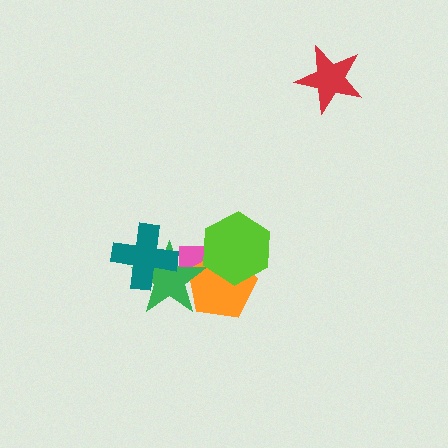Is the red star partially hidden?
No, no other shape covers it.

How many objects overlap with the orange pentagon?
3 objects overlap with the orange pentagon.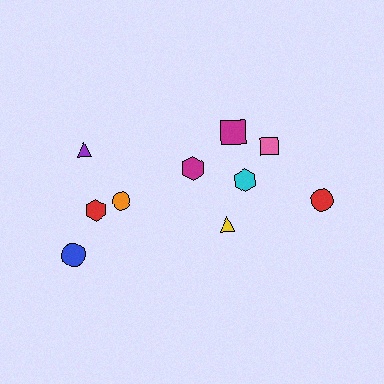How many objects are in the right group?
There are 6 objects.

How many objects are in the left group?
There are 4 objects.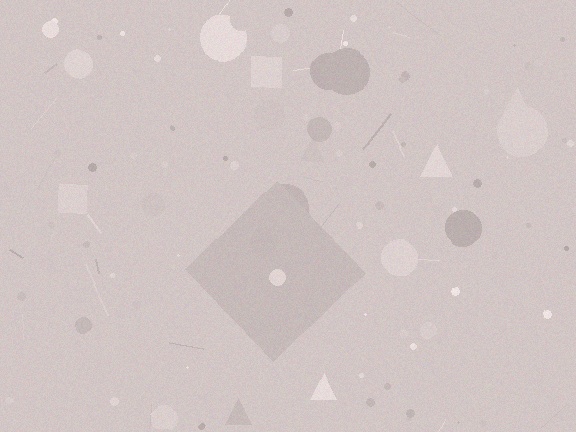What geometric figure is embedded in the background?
A diamond is embedded in the background.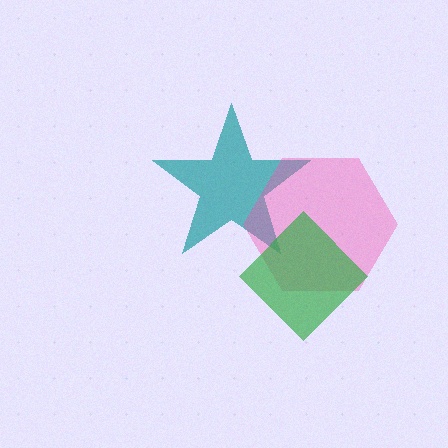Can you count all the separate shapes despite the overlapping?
Yes, there are 3 separate shapes.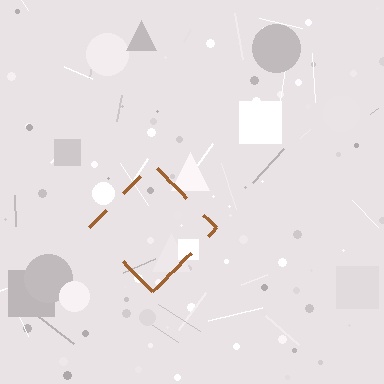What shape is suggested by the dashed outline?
The dashed outline suggests a diamond.